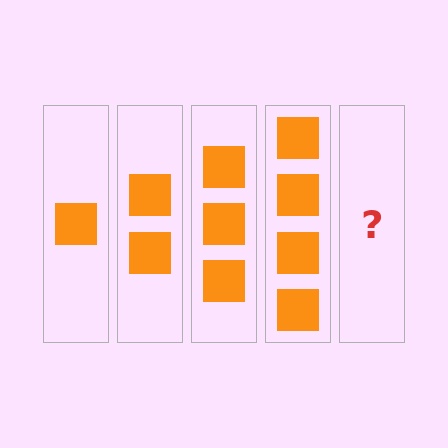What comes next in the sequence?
The next element should be 5 squares.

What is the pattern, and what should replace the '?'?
The pattern is that each step adds one more square. The '?' should be 5 squares.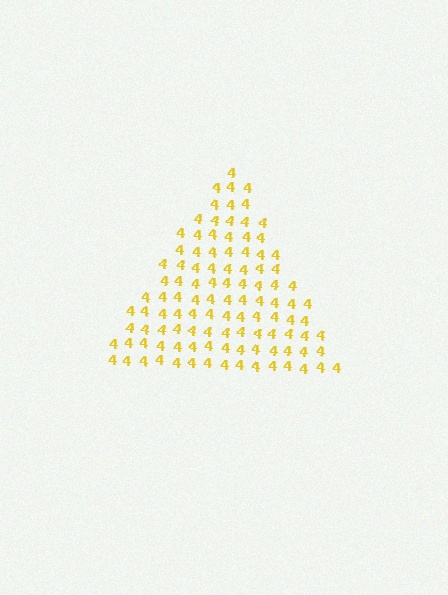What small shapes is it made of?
It is made of small digit 4's.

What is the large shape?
The large shape is a triangle.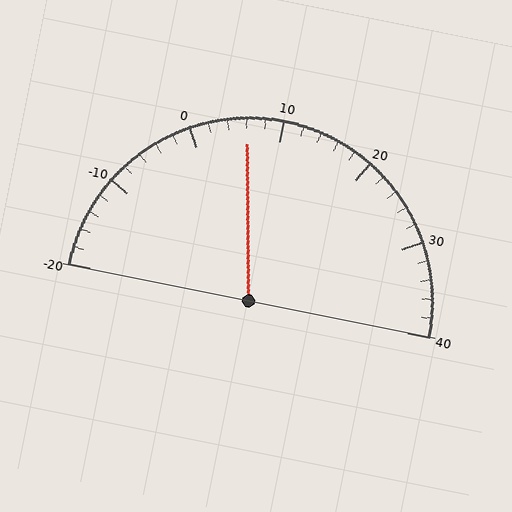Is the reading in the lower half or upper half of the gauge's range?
The reading is in the lower half of the range (-20 to 40).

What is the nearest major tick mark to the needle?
The nearest major tick mark is 10.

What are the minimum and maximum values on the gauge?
The gauge ranges from -20 to 40.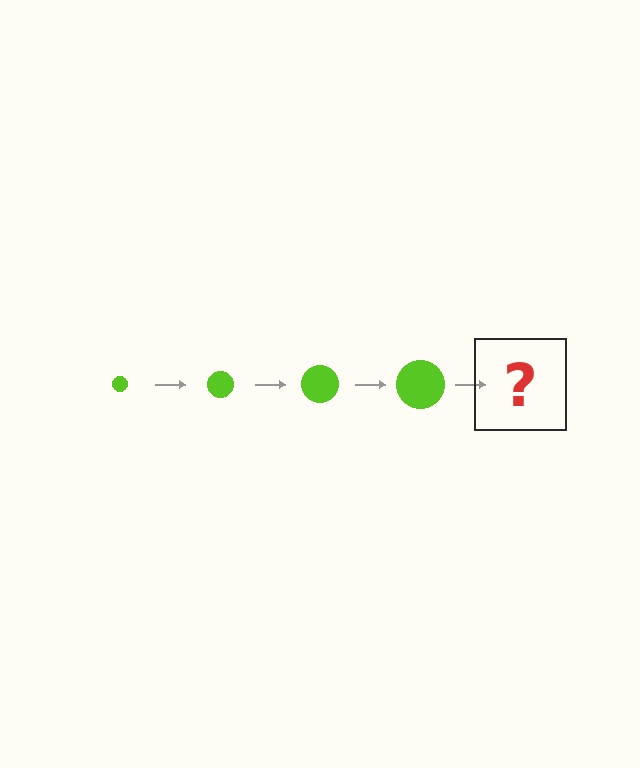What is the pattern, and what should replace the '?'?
The pattern is that the circle gets progressively larger each step. The '?' should be a lime circle, larger than the previous one.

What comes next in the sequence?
The next element should be a lime circle, larger than the previous one.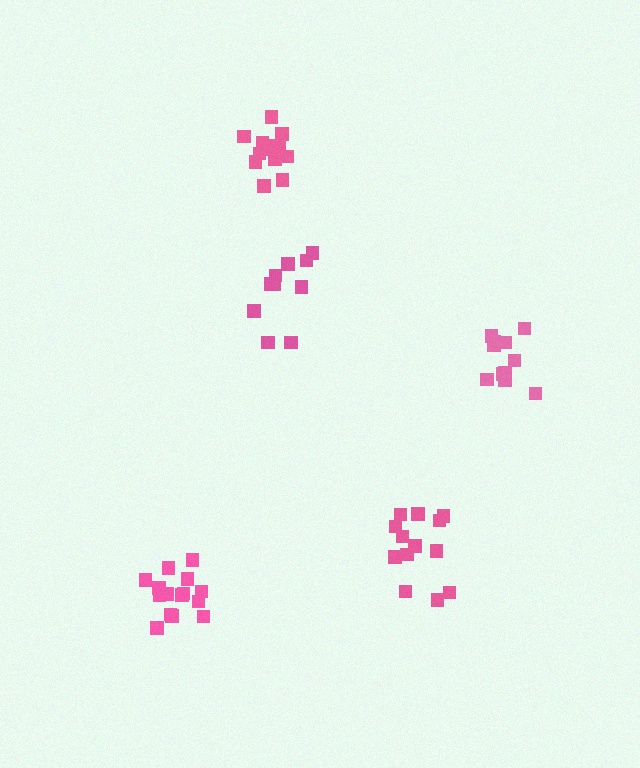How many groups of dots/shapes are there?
There are 5 groups.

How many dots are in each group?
Group 1: 11 dots, Group 2: 10 dots, Group 3: 13 dots, Group 4: 15 dots, Group 5: 14 dots (63 total).